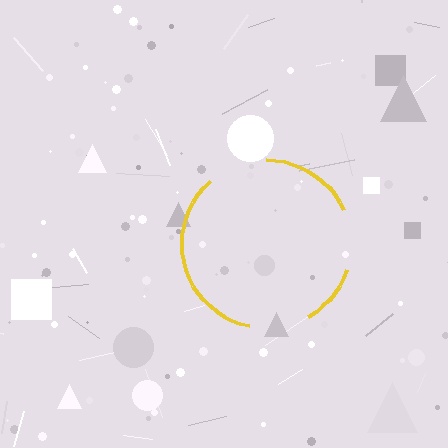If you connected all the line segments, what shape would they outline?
They would outline a circle.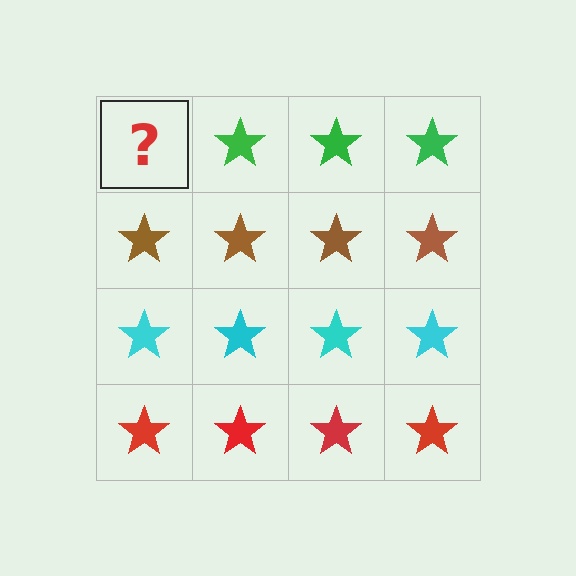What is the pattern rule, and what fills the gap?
The rule is that each row has a consistent color. The gap should be filled with a green star.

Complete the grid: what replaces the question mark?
The question mark should be replaced with a green star.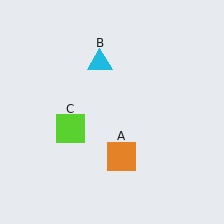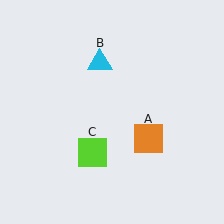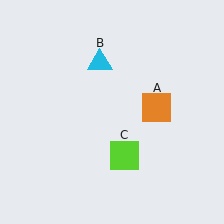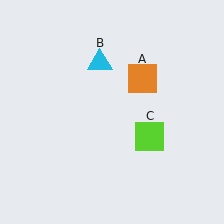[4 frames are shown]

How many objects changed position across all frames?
2 objects changed position: orange square (object A), lime square (object C).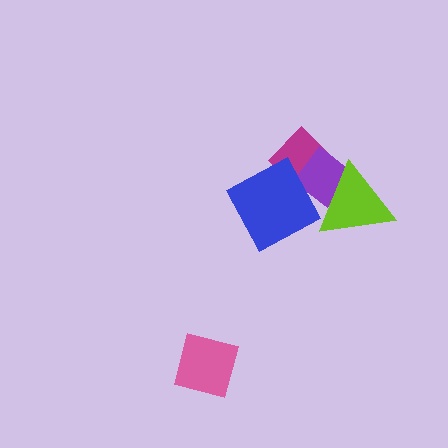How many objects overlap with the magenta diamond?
3 objects overlap with the magenta diamond.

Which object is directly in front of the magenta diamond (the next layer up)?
The purple diamond is directly in front of the magenta diamond.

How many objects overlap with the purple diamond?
3 objects overlap with the purple diamond.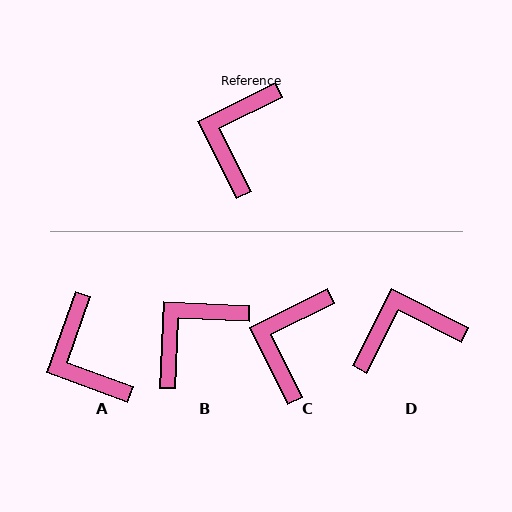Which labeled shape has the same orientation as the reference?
C.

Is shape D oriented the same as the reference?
No, it is off by about 53 degrees.